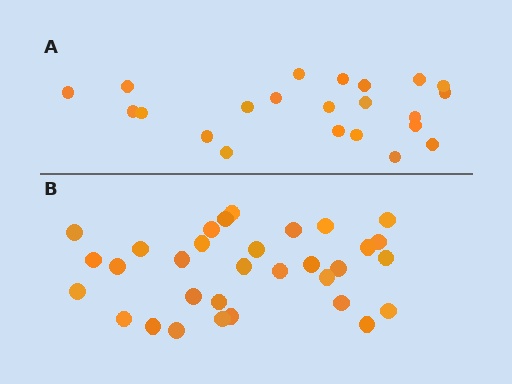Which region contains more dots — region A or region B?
Region B (the bottom region) has more dots.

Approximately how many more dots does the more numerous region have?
Region B has roughly 10 or so more dots than region A.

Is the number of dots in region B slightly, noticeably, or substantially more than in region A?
Region B has substantially more. The ratio is roughly 1.5 to 1.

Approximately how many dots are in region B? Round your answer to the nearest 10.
About 30 dots. (The exact count is 32, which rounds to 30.)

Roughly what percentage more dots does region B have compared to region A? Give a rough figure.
About 45% more.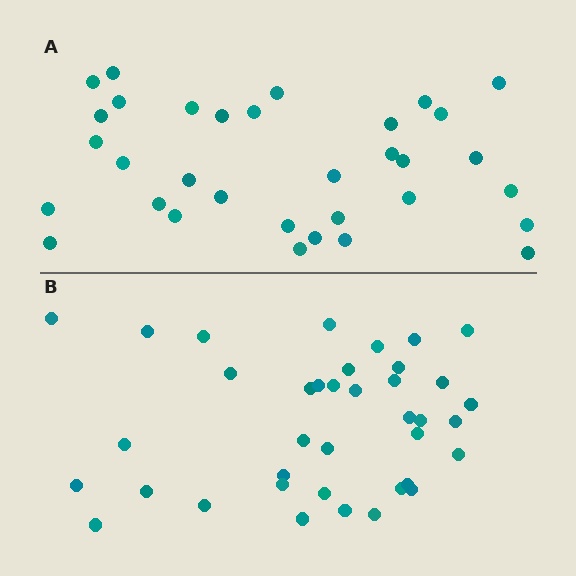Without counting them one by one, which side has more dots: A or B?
Region B (the bottom region) has more dots.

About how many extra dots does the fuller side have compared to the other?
Region B has about 5 more dots than region A.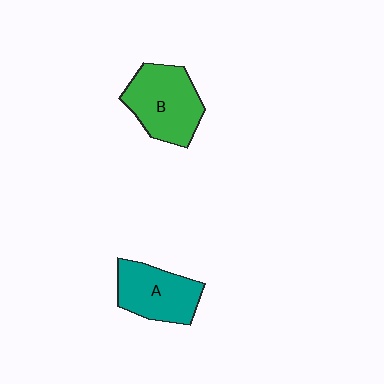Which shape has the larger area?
Shape B (green).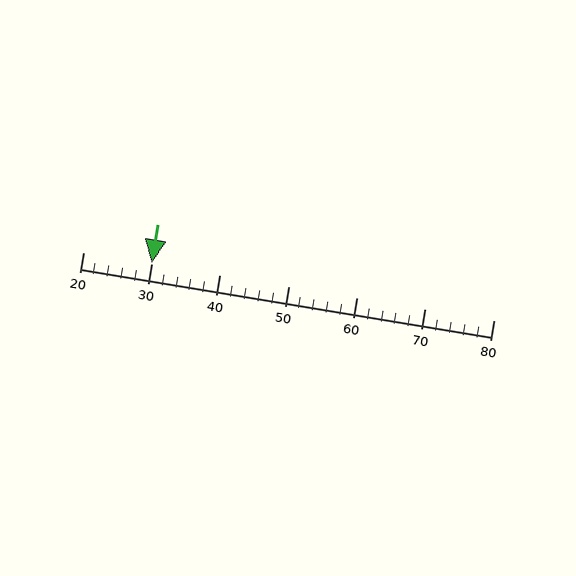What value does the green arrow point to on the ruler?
The green arrow points to approximately 30.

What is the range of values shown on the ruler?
The ruler shows values from 20 to 80.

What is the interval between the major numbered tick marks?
The major tick marks are spaced 10 units apart.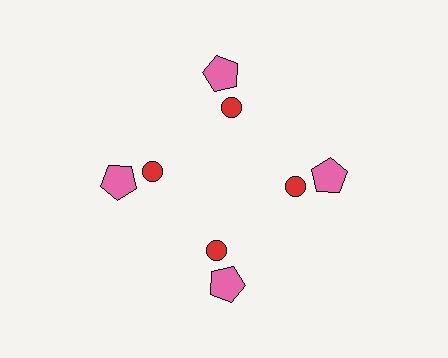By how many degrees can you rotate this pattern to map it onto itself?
The pattern maps onto itself every 90 degrees of rotation.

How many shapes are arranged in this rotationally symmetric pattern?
There are 8 shapes, arranged in 4 groups of 2.